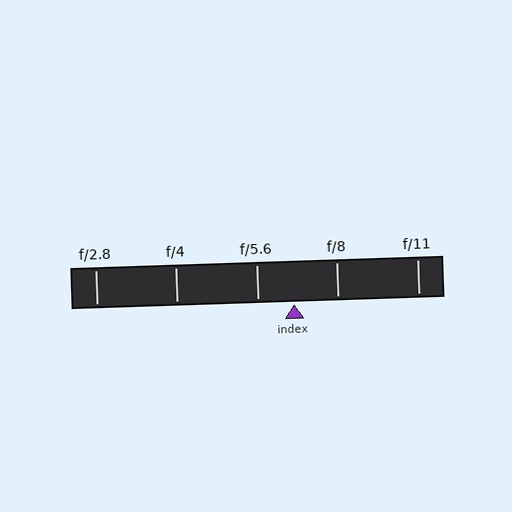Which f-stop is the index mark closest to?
The index mark is closest to f/5.6.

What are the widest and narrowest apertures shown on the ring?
The widest aperture shown is f/2.8 and the narrowest is f/11.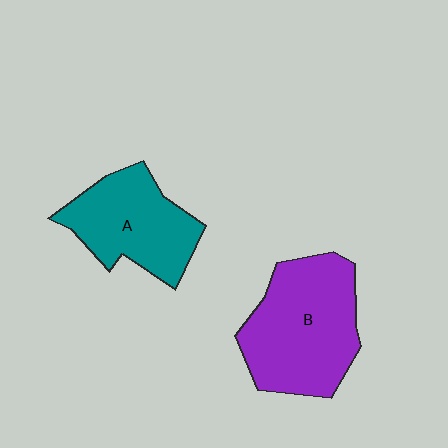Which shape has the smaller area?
Shape A (teal).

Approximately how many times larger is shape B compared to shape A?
Approximately 1.3 times.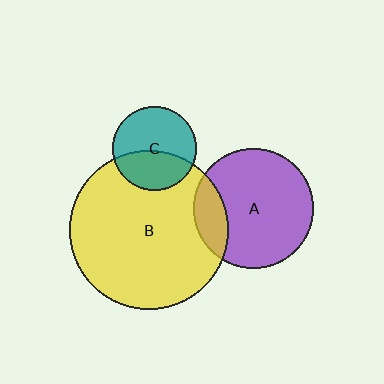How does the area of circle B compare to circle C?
Approximately 3.6 times.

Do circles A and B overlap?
Yes.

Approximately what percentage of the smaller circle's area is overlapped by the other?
Approximately 15%.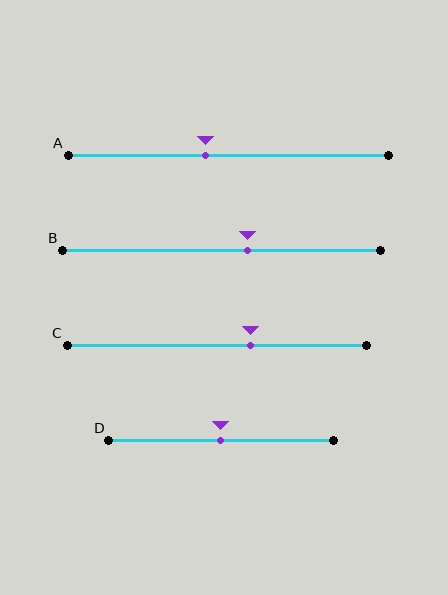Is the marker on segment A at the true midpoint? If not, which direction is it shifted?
No, the marker on segment A is shifted to the left by about 7% of the segment length.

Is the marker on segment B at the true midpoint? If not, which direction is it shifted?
No, the marker on segment B is shifted to the right by about 8% of the segment length.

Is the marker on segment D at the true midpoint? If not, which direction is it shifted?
Yes, the marker on segment D is at the true midpoint.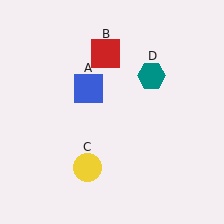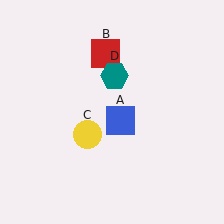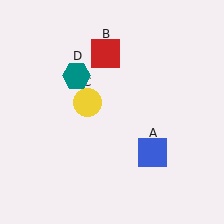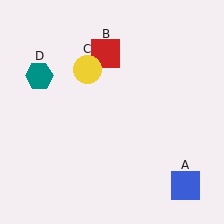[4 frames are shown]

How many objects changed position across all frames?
3 objects changed position: blue square (object A), yellow circle (object C), teal hexagon (object D).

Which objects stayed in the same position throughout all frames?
Red square (object B) remained stationary.